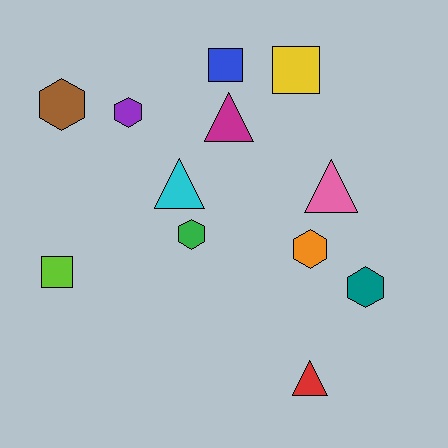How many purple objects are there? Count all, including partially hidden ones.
There is 1 purple object.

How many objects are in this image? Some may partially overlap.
There are 12 objects.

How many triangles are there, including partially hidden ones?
There are 4 triangles.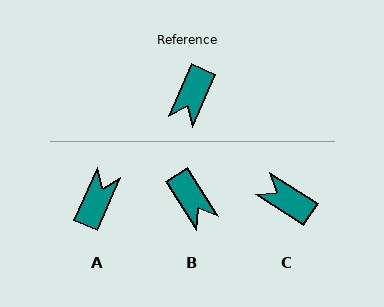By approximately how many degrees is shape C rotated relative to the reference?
Approximately 100 degrees clockwise.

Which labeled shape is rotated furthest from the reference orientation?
A, about 180 degrees away.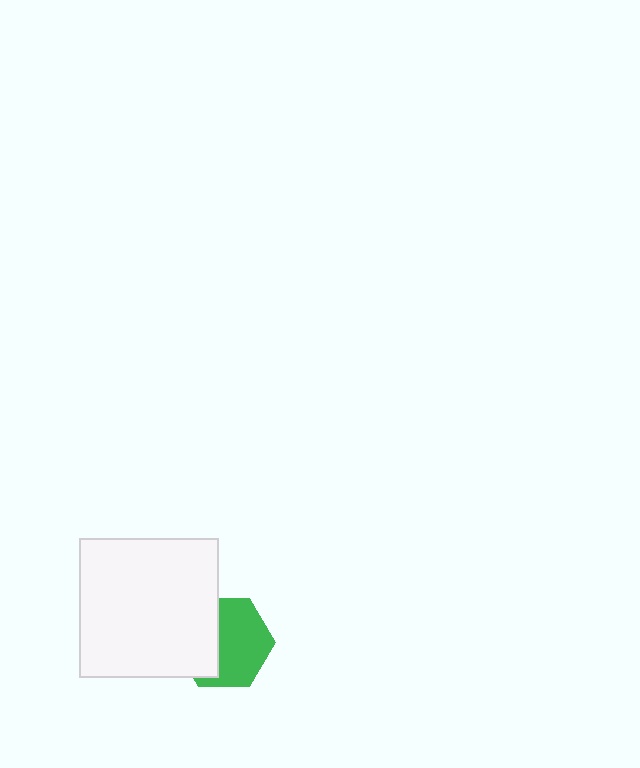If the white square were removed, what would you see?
You would see the complete green hexagon.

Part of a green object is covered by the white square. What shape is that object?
It is a hexagon.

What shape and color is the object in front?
The object in front is a white square.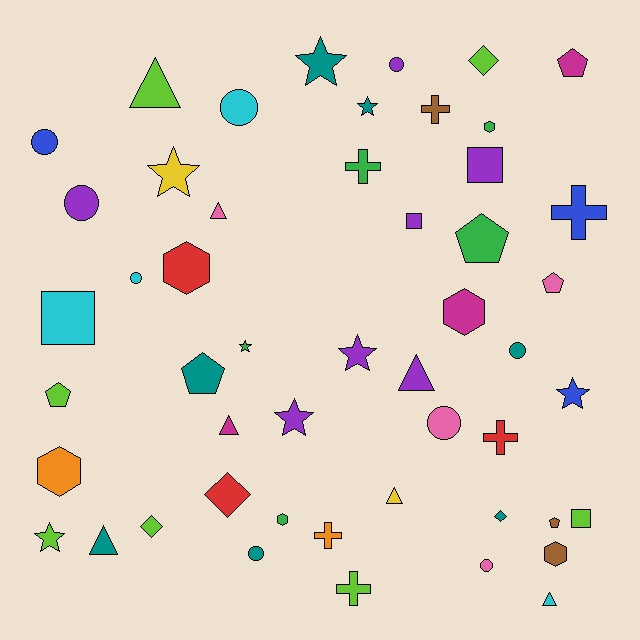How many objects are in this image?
There are 50 objects.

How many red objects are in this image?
There are 3 red objects.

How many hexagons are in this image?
There are 6 hexagons.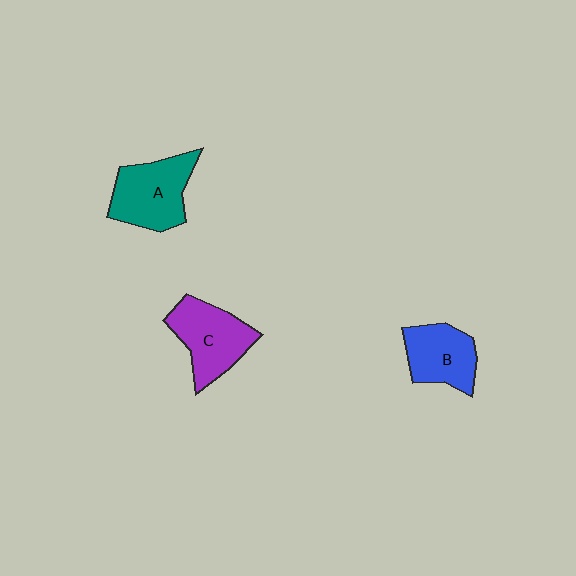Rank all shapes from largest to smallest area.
From largest to smallest: A (teal), C (purple), B (blue).